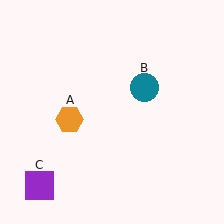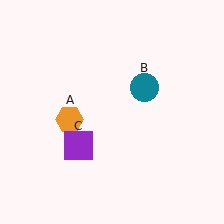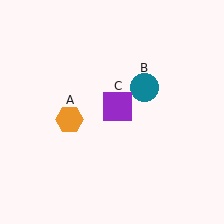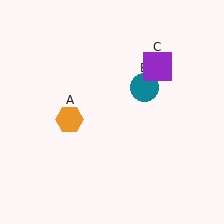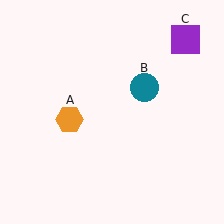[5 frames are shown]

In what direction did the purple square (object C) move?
The purple square (object C) moved up and to the right.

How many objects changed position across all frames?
1 object changed position: purple square (object C).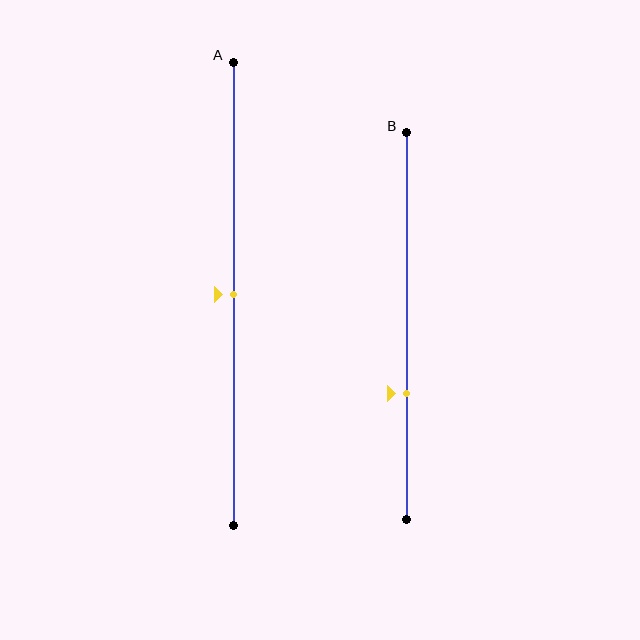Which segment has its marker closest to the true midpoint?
Segment A has its marker closest to the true midpoint.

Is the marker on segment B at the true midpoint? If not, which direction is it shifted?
No, the marker on segment B is shifted downward by about 17% of the segment length.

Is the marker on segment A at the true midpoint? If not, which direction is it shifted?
Yes, the marker on segment A is at the true midpoint.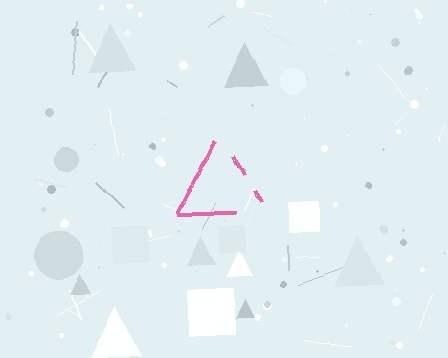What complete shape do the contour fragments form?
The contour fragments form a triangle.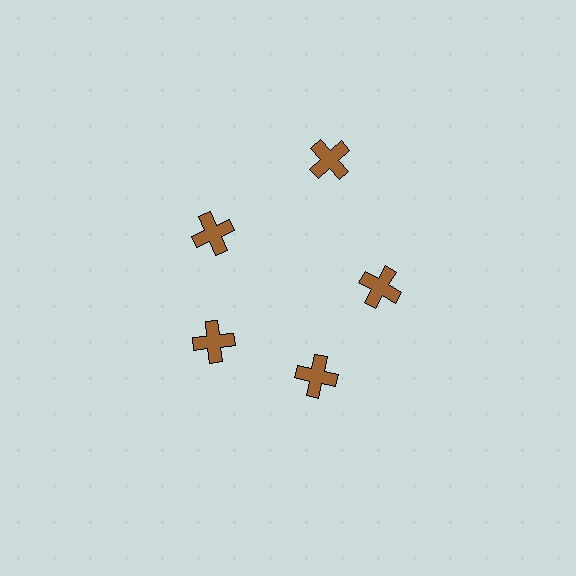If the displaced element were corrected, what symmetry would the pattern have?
It would have 5-fold rotational symmetry — the pattern would map onto itself every 72 degrees.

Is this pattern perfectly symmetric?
No. The 5 brown crosses are arranged in a ring, but one element near the 1 o'clock position is pushed outward from the center, breaking the 5-fold rotational symmetry.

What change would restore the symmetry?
The symmetry would be restored by moving it inward, back onto the ring so that all 5 crosses sit at equal angles and equal distance from the center.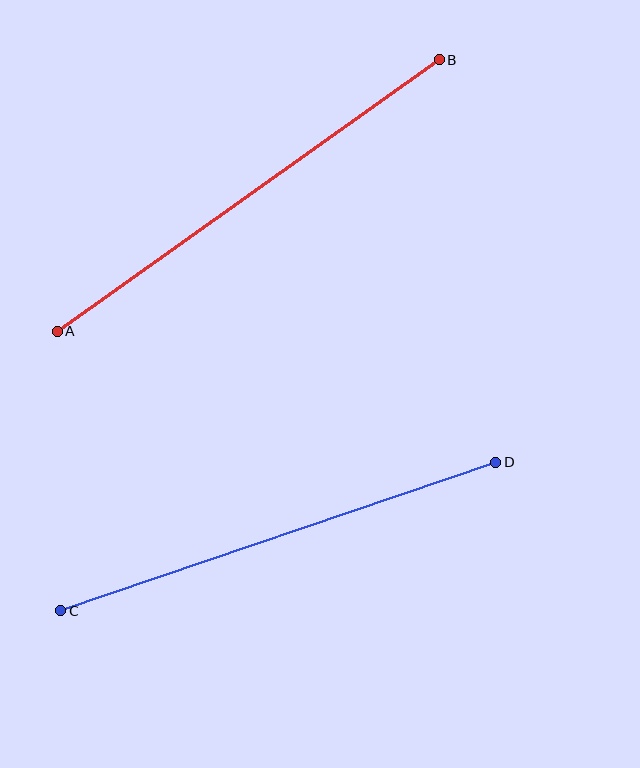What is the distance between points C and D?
The distance is approximately 460 pixels.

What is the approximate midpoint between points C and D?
The midpoint is at approximately (278, 536) pixels.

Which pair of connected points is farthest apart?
Points A and B are farthest apart.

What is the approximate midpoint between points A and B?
The midpoint is at approximately (248, 195) pixels.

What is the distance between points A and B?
The distance is approximately 469 pixels.